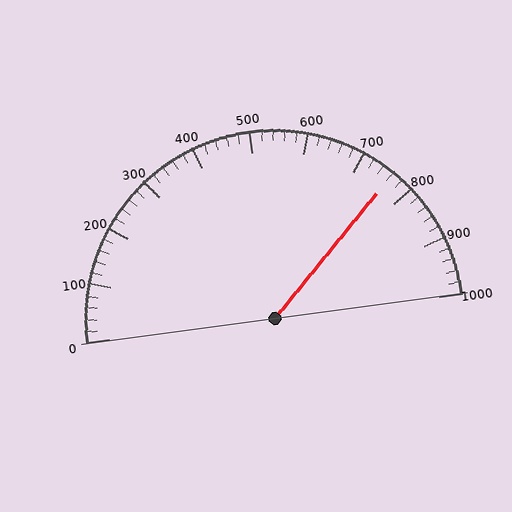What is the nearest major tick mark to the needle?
The nearest major tick mark is 800.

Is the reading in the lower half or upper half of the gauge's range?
The reading is in the upper half of the range (0 to 1000).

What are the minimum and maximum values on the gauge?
The gauge ranges from 0 to 1000.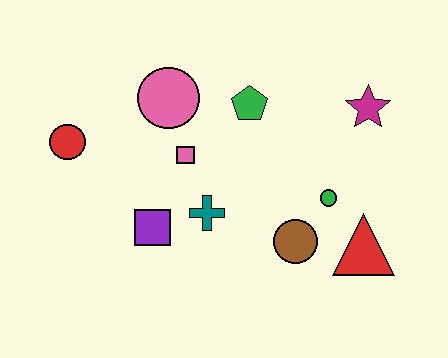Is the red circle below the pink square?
No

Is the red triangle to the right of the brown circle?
Yes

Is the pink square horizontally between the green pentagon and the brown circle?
No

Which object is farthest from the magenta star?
The red circle is farthest from the magenta star.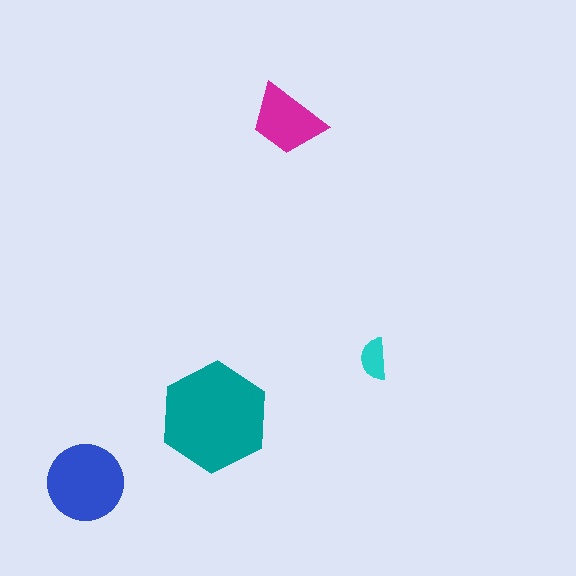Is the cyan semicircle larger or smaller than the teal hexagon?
Smaller.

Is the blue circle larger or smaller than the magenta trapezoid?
Larger.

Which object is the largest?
The teal hexagon.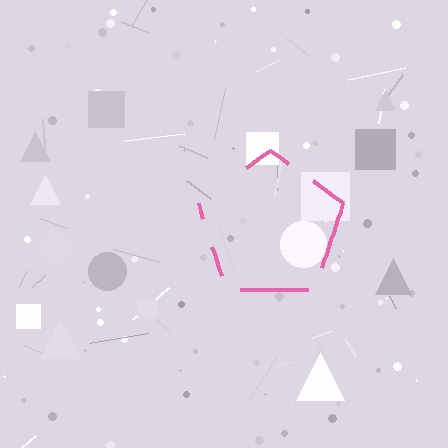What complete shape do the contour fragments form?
The contour fragments form a pentagon.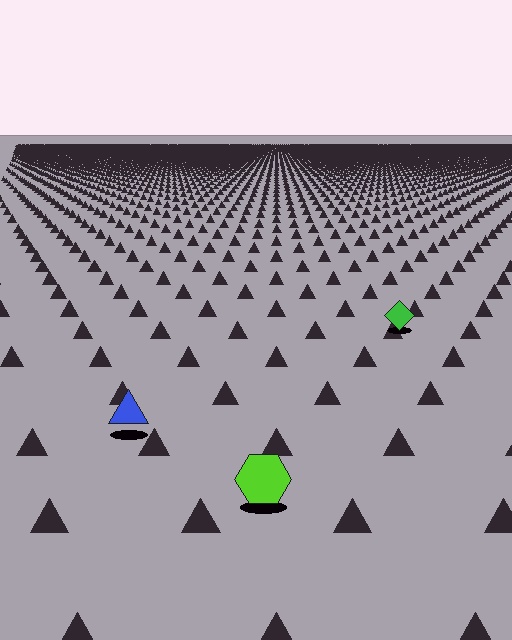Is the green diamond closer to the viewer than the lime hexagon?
No. The lime hexagon is closer — you can tell from the texture gradient: the ground texture is coarser near it.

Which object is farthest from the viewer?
The green diamond is farthest from the viewer. It appears smaller and the ground texture around it is denser.